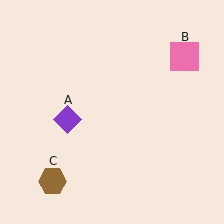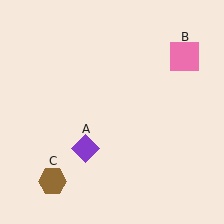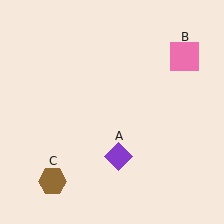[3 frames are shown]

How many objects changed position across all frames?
1 object changed position: purple diamond (object A).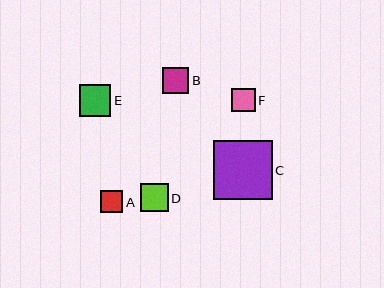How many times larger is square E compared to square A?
Square E is approximately 1.4 times the size of square A.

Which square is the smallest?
Square A is the smallest with a size of approximately 22 pixels.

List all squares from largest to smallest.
From largest to smallest: C, E, D, B, F, A.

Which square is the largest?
Square C is the largest with a size of approximately 59 pixels.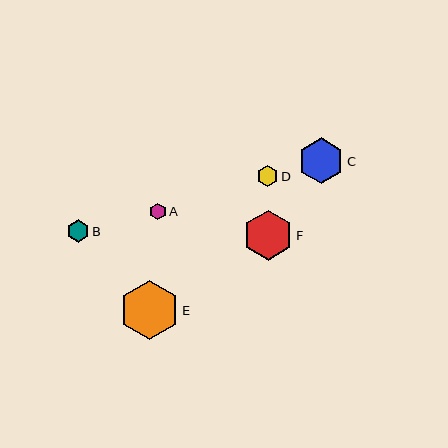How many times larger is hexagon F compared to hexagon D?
Hexagon F is approximately 2.4 times the size of hexagon D.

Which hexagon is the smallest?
Hexagon A is the smallest with a size of approximately 17 pixels.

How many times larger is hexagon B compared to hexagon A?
Hexagon B is approximately 1.4 times the size of hexagon A.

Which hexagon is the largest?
Hexagon E is the largest with a size of approximately 59 pixels.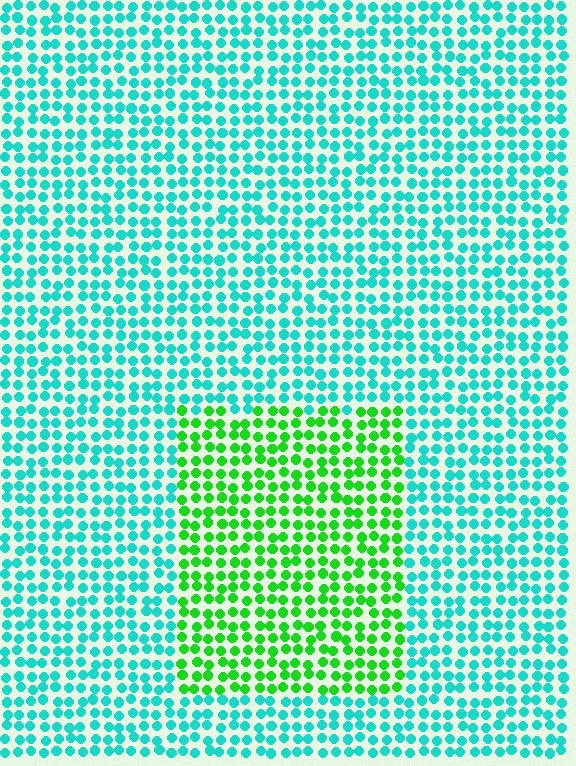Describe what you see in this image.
The image is filled with small cyan elements in a uniform arrangement. A rectangle-shaped region is visible where the elements are tinted to a slightly different hue, forming a subtle color boundary.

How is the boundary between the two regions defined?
The boundary is defined purely by a slight shift in hue (about 54 degrees). Spacing, size, and orientation are identical on both sides.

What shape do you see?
I see a rectangle.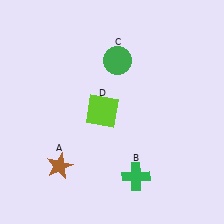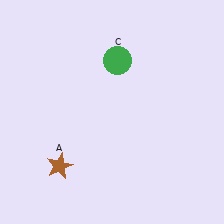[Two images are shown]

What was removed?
The lime square (D), the green cross (B) were removed in Image 2.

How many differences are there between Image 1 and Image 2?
There are 2 differences between the two images.